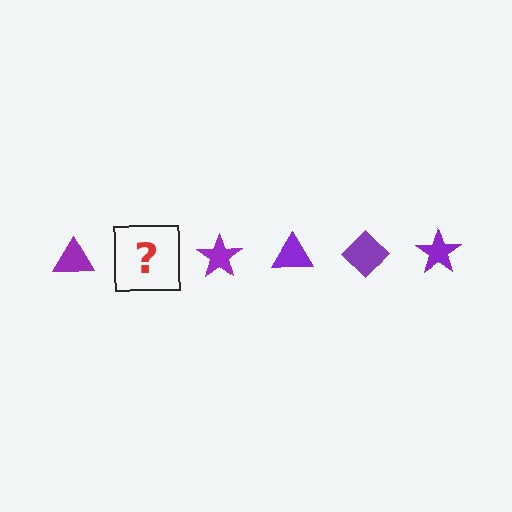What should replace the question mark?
The question mark should be replaced with a purple diamond.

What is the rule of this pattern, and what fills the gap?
The rule is that the pattern cycles through triangle, diamond, star shapes in purple. The gap should be filled with a purple diamond.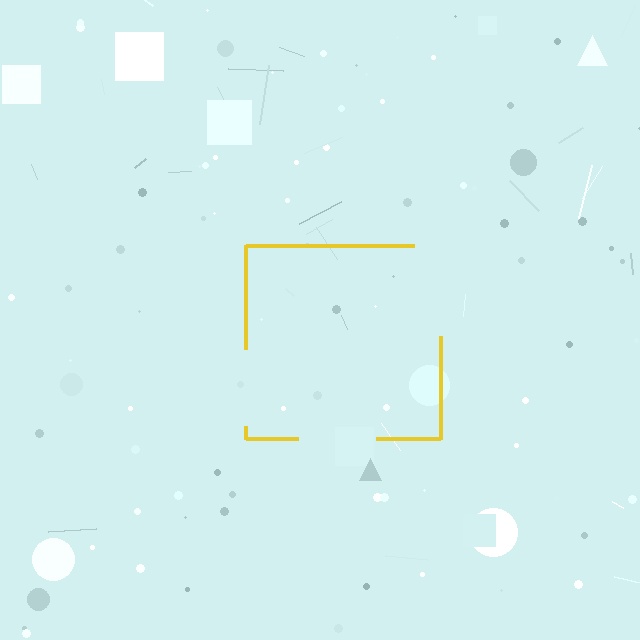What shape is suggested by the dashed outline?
The dashed outline suggests a square.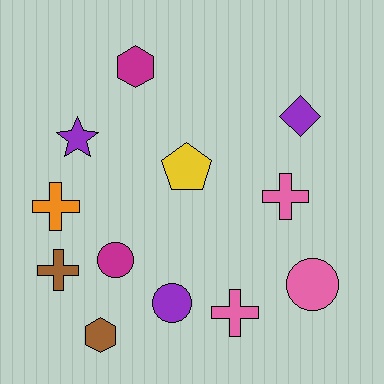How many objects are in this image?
There are 12 objects.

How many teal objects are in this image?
There are no teal objects.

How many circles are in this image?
There are 3 circles.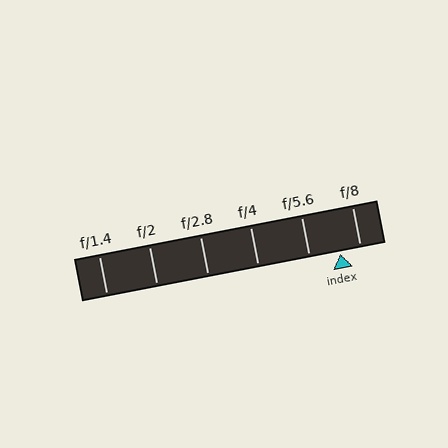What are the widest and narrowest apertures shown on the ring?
The widest aperture shown is f/1.4 and the narrowest is f/8.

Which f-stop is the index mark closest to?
The index mark is closest to f/8.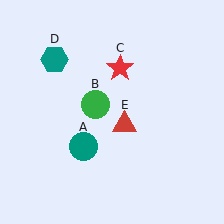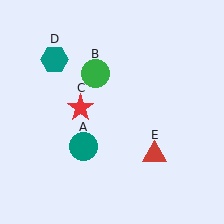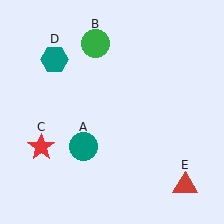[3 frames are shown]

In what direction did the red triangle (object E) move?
The red triangle (object E) moved down and to the right.